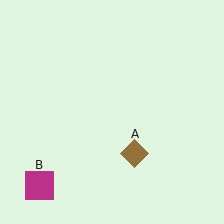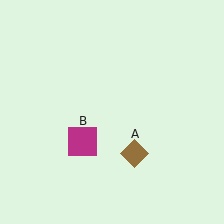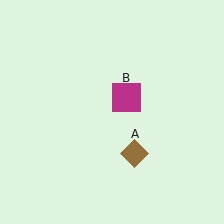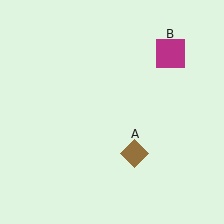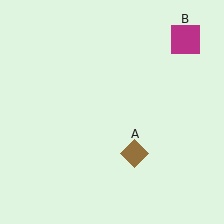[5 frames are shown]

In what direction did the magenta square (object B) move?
The magenta square (object B) moved up and to the right.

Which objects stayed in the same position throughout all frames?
Brown diamond (object A) remained stationary.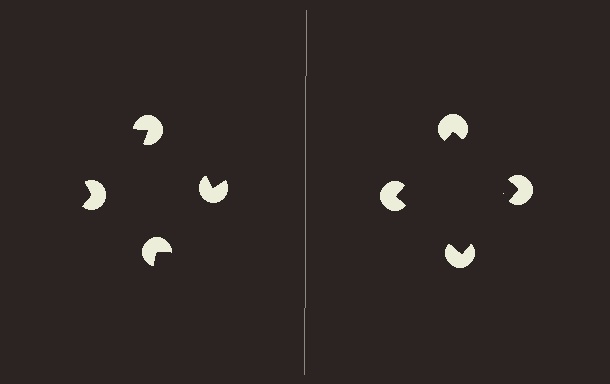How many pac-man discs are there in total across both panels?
8 — 4 on each side.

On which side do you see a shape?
An illusory square appears on the right side. On the left side the wedge cuts are rotated, so no coherent shape forms.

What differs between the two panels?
The pac-man discs are positioned identically on both sides; only the wedge orientations differ. On the right they align to a square; on the left they are misaligned.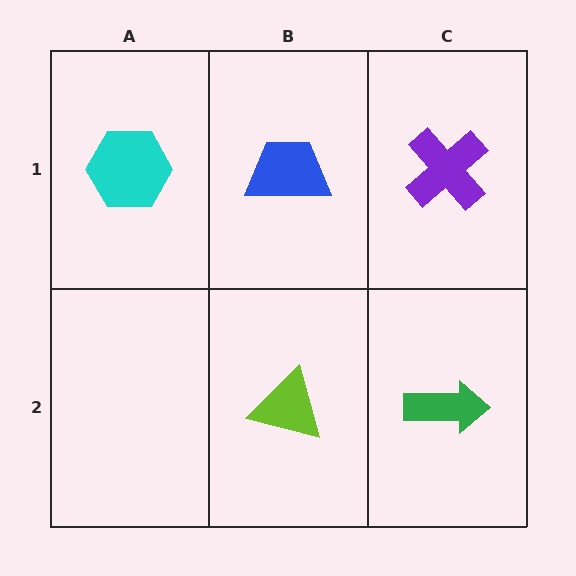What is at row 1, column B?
A blue trapezoid.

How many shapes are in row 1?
3 shapes.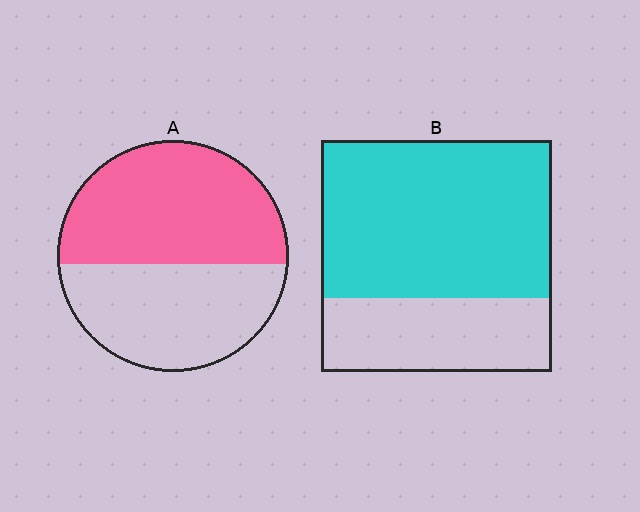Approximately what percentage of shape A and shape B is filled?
A is approximately 55% and B is approximately 70%.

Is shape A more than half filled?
Yes.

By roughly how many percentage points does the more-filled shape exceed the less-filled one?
By roughly 15 percentage points (B over A).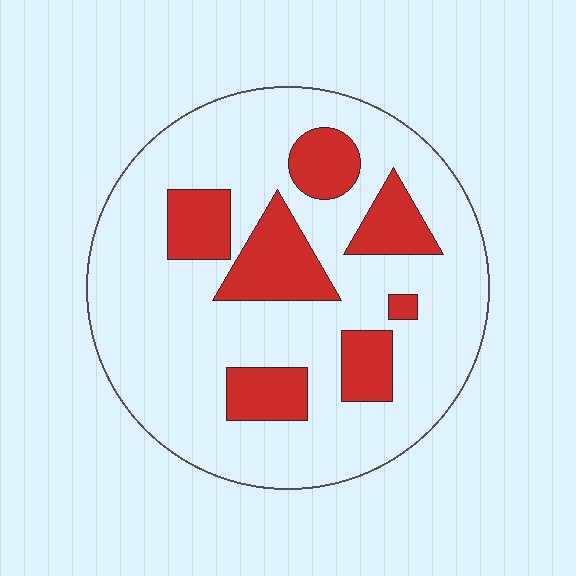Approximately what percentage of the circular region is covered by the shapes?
Approximately 25%.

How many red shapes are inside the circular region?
7.